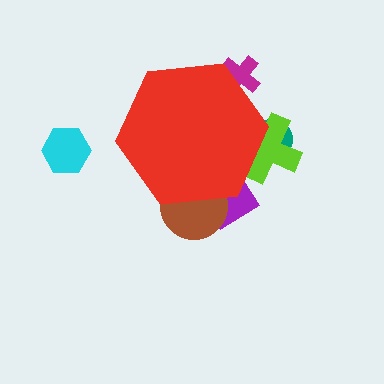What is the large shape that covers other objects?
A red hexagon.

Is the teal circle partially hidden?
Yes, the teal circle is partially hidden behind the red hexagon.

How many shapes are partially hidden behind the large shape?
5 shapes are partially hidden.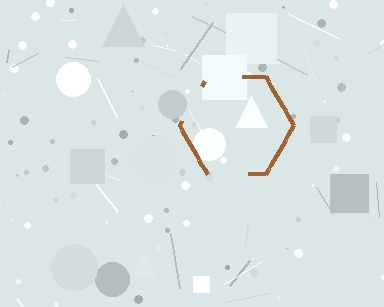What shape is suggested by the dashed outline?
The dashed outline suggests a hexagon.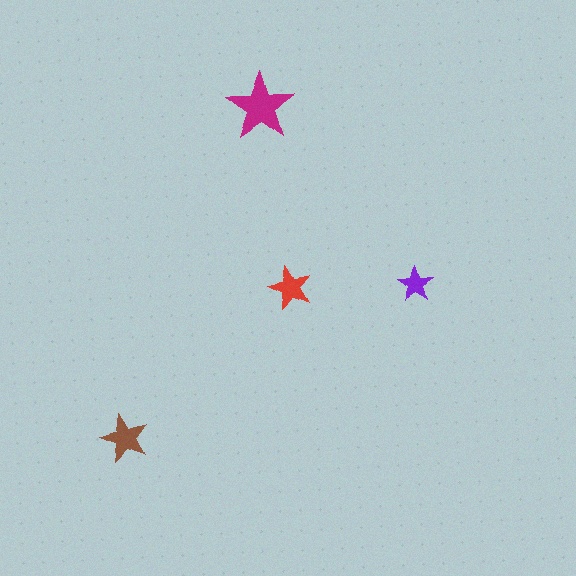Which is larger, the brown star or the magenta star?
The magenta one.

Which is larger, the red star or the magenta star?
The magenta one.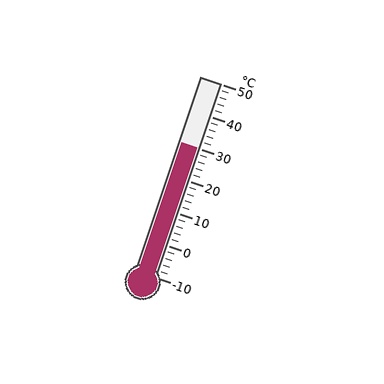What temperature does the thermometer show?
The thermometer shows approximately 30°C.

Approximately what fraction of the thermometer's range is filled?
The thermometer is filled to approximately 65% of its range.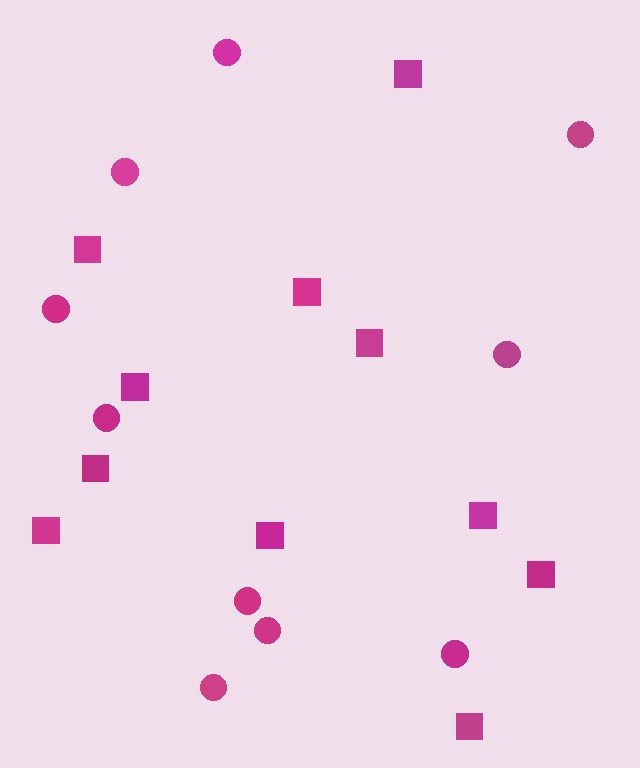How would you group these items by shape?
There are 2 groups: one group of squares (11) and one group of circles (10).